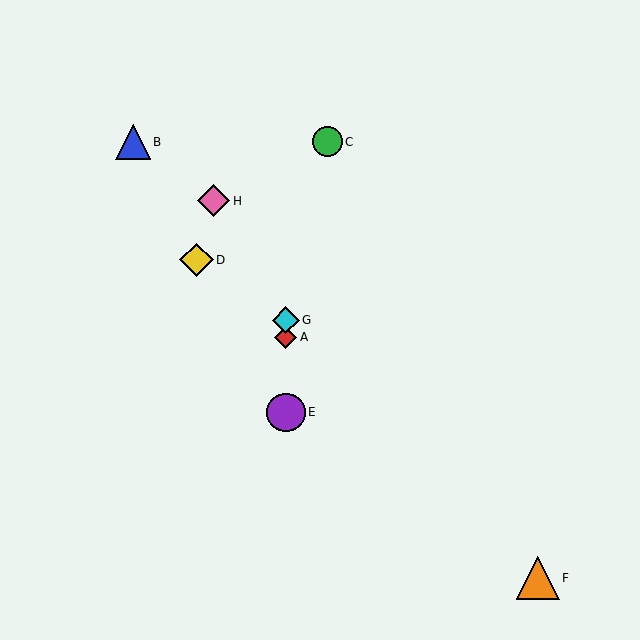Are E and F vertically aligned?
No, E is at x≈286 and F is at x≈538.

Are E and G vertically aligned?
Yes, both are at x≈286.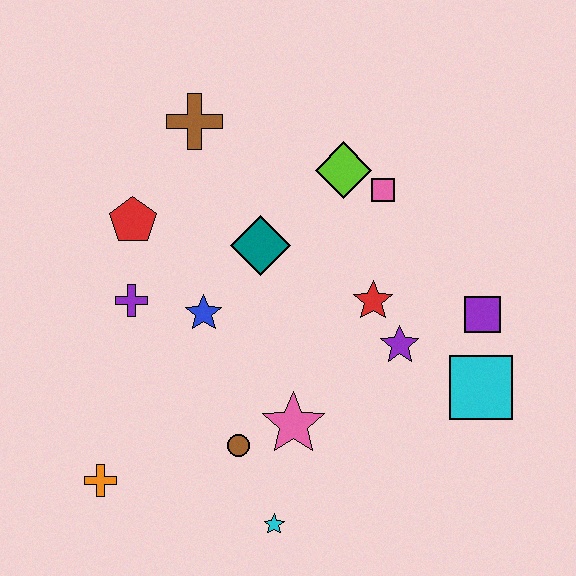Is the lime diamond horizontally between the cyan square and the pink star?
Yes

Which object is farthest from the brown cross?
The cyan star is farthest from the brown cross.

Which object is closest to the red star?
The purple star is closest to the red star.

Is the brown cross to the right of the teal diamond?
No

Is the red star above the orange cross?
Yes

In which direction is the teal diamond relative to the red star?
The teal diamond is to the left of the red star.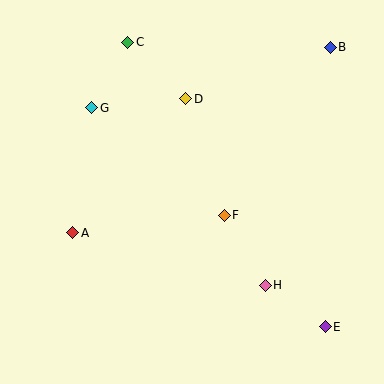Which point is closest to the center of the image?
Point F at (224, 215) is closest to the center.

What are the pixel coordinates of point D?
Point D is at (186, 99).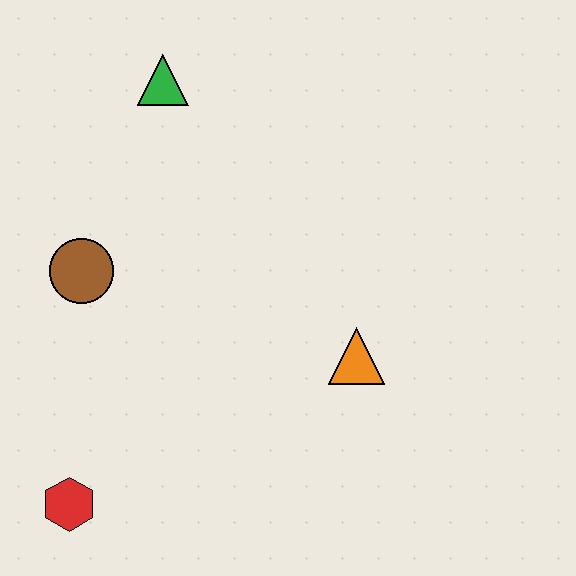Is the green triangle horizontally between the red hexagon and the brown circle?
No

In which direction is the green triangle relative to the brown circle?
The green triangle is above the brown circle.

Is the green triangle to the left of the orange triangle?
Yes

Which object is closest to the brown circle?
The green triangle is closest to the brown circle.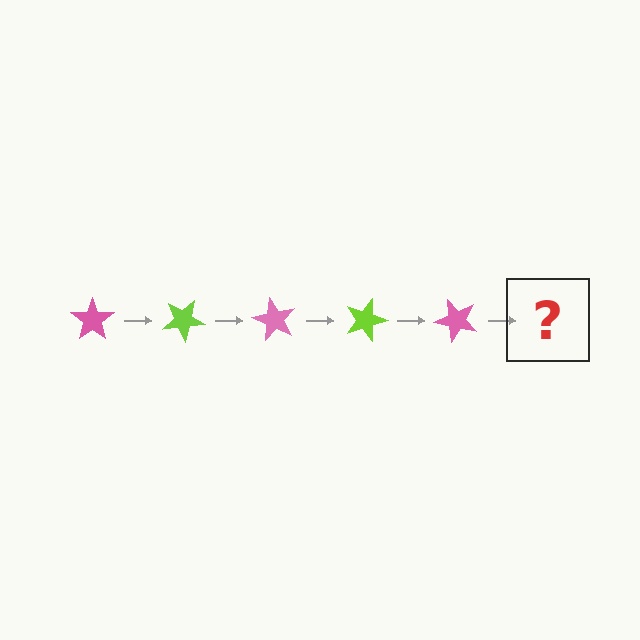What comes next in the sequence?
The next element should be a lime star, rotated 150 degrees from the start.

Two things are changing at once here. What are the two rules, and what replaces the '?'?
The two rules are that it rotates 30 degrees each step and the color cycles through pink and lime. The '?' should be a lime star, rotated 150 degrees from the start.